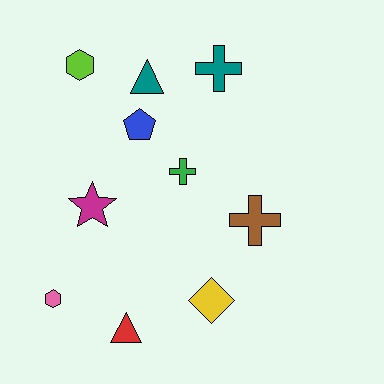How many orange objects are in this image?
There are no orange objects.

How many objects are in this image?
There are 10 objects.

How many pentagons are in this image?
There is 1 pentagon.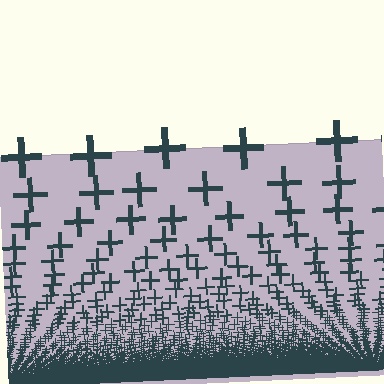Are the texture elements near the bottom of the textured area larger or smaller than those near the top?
Smaller. The gradient is inverted — elements near the bottom are smaller and denser.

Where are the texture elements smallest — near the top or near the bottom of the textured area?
Near the bottom.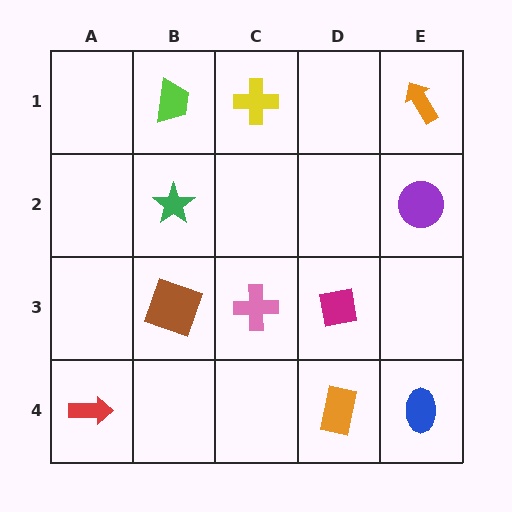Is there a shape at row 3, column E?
No, that cell is empty.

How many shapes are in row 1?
3 shapes.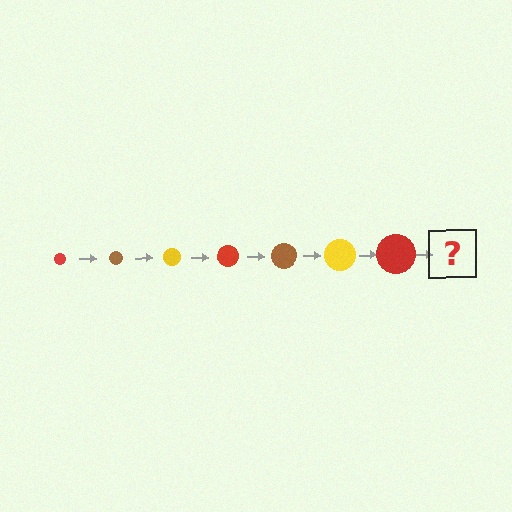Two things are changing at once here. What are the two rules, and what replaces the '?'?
The two rules are that the circle grows larger each step and the color cycles through red, brown, and yellow. The '?' should be a brown circle, larger than the previous one.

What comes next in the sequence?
The next element should be a brown circle, larger than the previous one.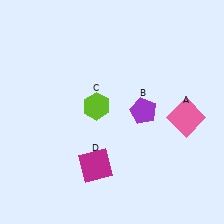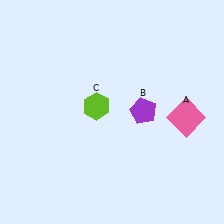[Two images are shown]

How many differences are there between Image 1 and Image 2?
There is 1 difference between the two images.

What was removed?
The magenta square (D) was removed in Image 2.